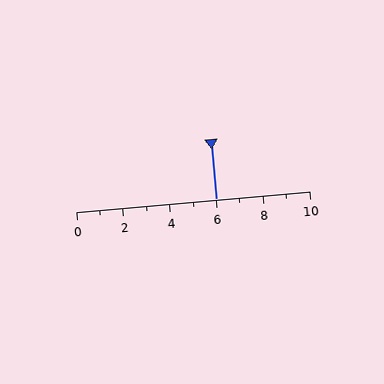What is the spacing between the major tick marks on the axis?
The major ticks are spaced 2 apart.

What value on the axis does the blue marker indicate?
The marker indicates approximately 6.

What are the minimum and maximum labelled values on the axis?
The axis runs from 0 to 10.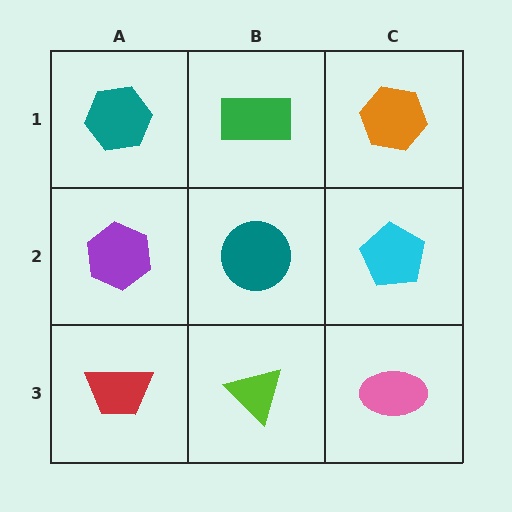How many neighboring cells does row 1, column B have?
3.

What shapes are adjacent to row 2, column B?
A green rectangle (row 1, column B), a lime triangle (row 3, column B), a purple hexagon (row 2, column A), a cyan pentagon (row 2, column C).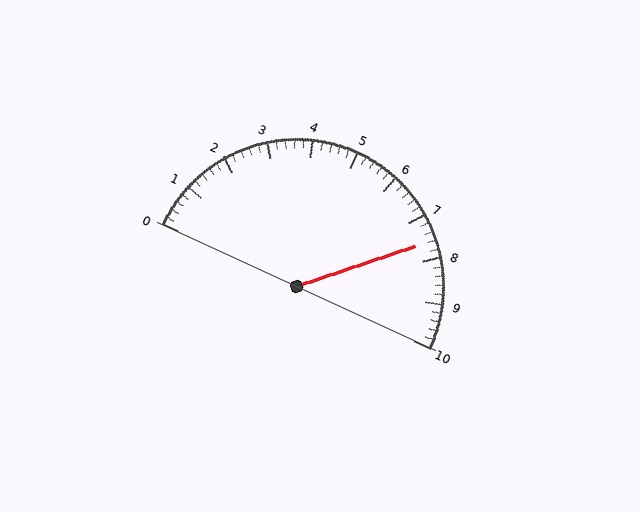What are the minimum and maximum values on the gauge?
The gauge ranges from 0 to 10.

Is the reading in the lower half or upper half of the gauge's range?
The reading is in the upper half of the range (0 to 10).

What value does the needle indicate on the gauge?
The needle indicates approximately 7.6.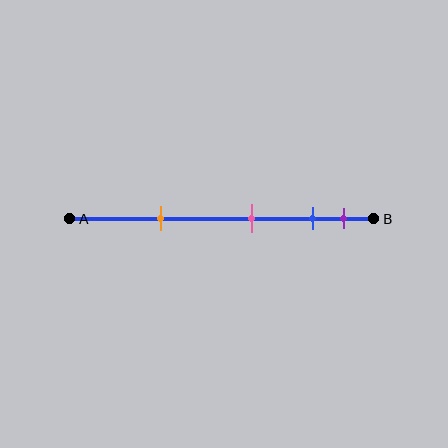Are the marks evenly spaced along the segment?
No, the marks are not evenly spaced.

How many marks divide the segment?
There are 4 marks dividing the segment.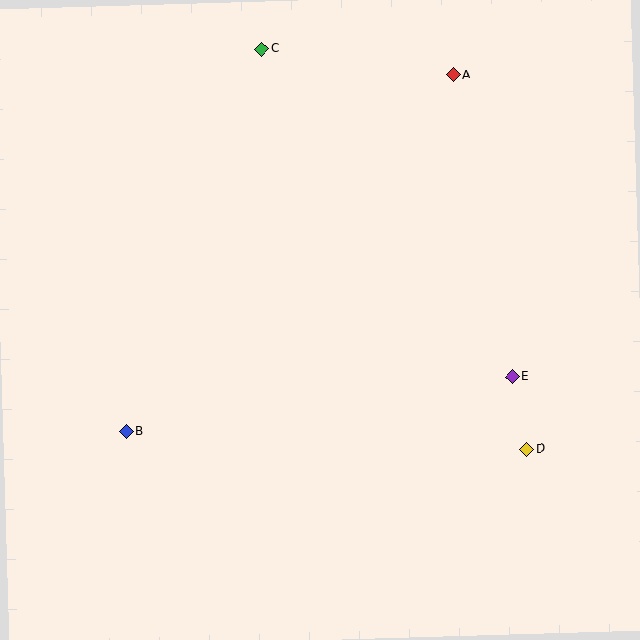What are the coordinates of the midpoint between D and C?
The midpoint between D and C is at (394, 249).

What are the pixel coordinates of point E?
Point E is at (512, 377).